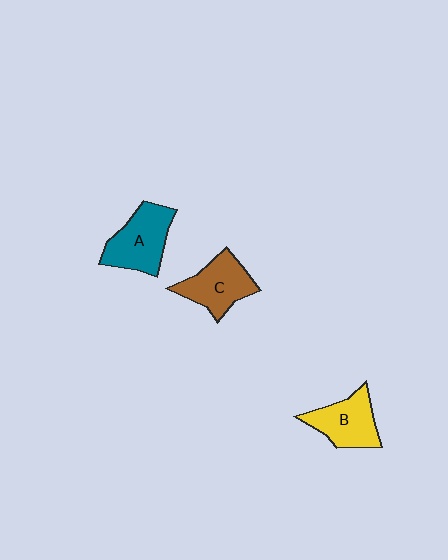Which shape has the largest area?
Shape A (teal).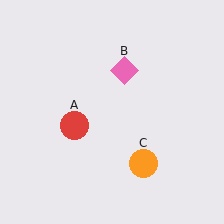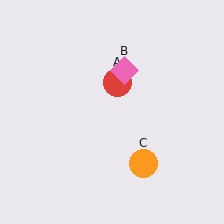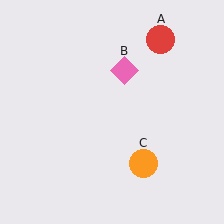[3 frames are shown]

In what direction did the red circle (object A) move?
The red circle (object A) moved up and to the right.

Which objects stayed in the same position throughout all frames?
Pink diamond (object B) and orange circle (object C) remained stationary.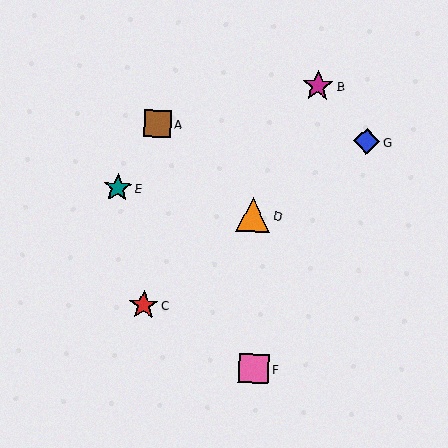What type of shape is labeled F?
Shape F is a pink square.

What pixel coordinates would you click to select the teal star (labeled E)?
Click at (118, 188) to select the teal star E.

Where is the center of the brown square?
The center of the brown square is at (157, 124).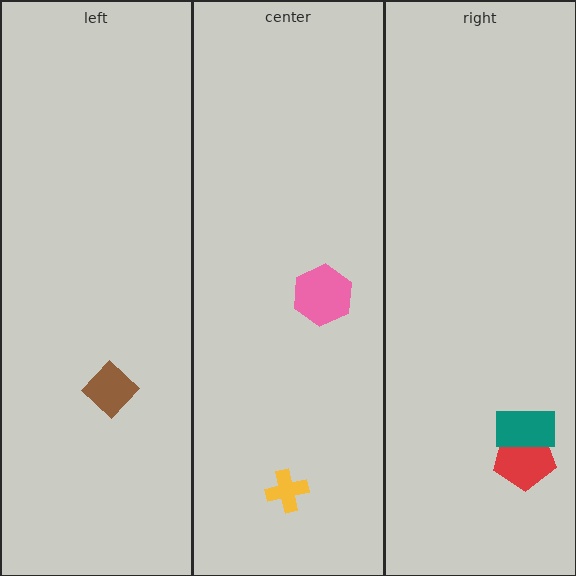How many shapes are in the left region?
1.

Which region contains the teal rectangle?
The right region.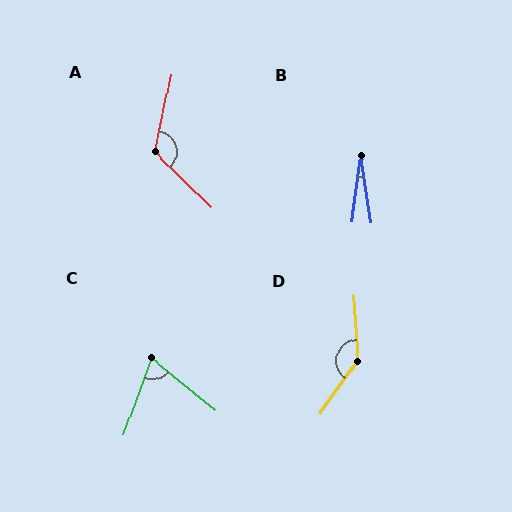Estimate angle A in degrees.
Approximately 123 degrees.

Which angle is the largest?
D, at approximately 142 degrees.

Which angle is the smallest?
B, at approximately 16 degrees.